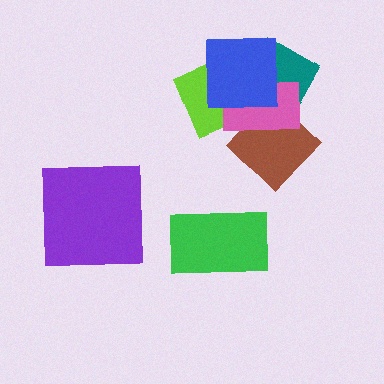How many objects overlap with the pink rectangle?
4 objects overlap with the pink rectangle.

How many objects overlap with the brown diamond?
2 objects overlap with the brown diamond.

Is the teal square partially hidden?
Yes, it is partially covered by another shape.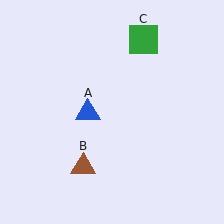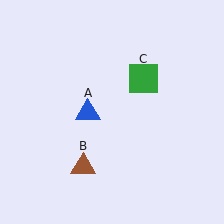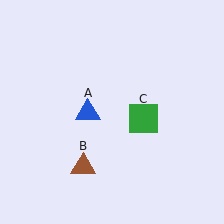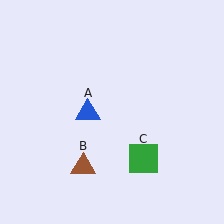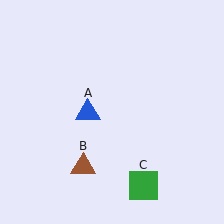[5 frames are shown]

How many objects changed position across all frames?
1 object changed position: green square (object C).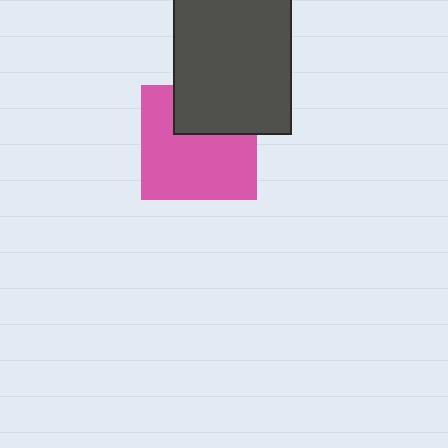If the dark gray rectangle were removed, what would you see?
You would see the complete pink square.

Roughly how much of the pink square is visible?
Most of it is visible (roughly 68%).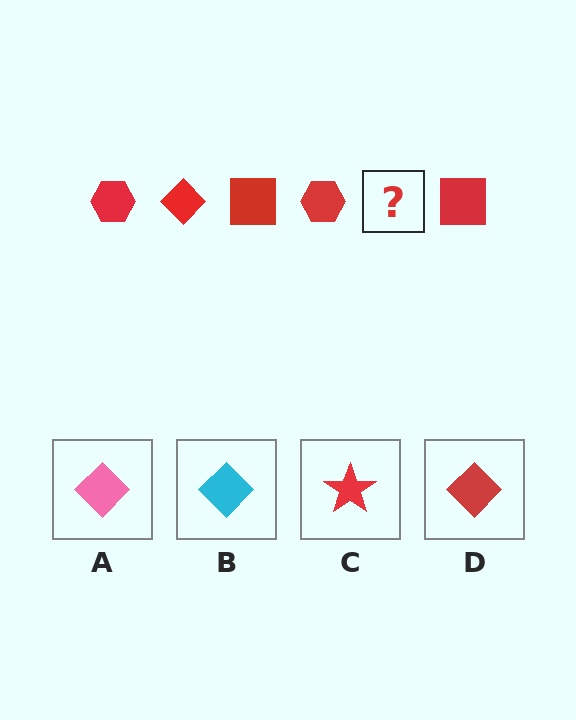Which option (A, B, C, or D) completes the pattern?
D.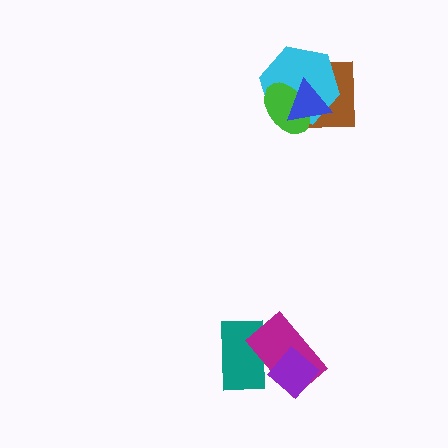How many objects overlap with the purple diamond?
2 objects overlap with the purple diamond.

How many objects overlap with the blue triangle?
3 objects overlap with the blue triangle.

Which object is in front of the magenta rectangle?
The purple diamond is in front of the magenta rectangle.